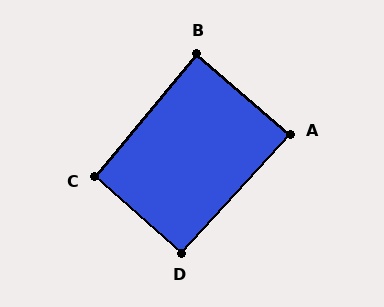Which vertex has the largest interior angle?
C, at approximately 92 degrees.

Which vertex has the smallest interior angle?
A, at approximately 88 degrees.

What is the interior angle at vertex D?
Approximately 91 degrees (approximately right).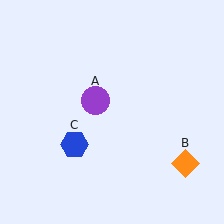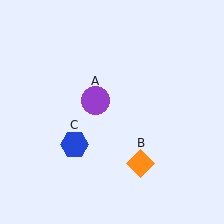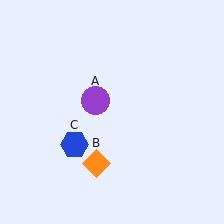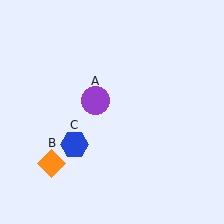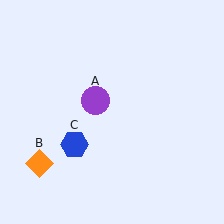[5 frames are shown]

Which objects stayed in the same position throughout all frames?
Purple circle (object A) and blue hexagon (object C) remained stationary.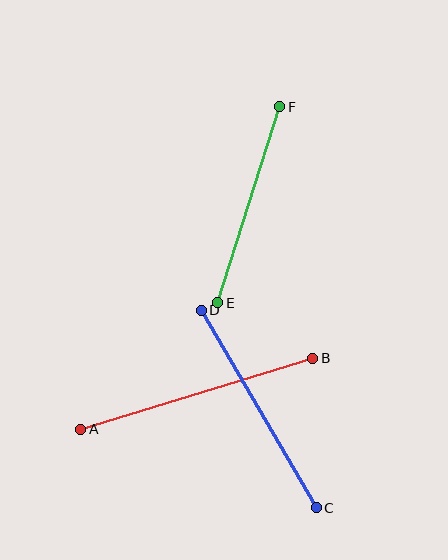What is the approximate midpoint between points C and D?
The midpoint is at approximately (259, 409) pixels.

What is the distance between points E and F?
The distance is approximately 206 pixels.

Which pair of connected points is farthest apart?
Points A and B are farthest apart.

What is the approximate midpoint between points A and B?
The midpoint is at approximately (197, 394) pixels.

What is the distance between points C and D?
The distance is approximately 229 pixels.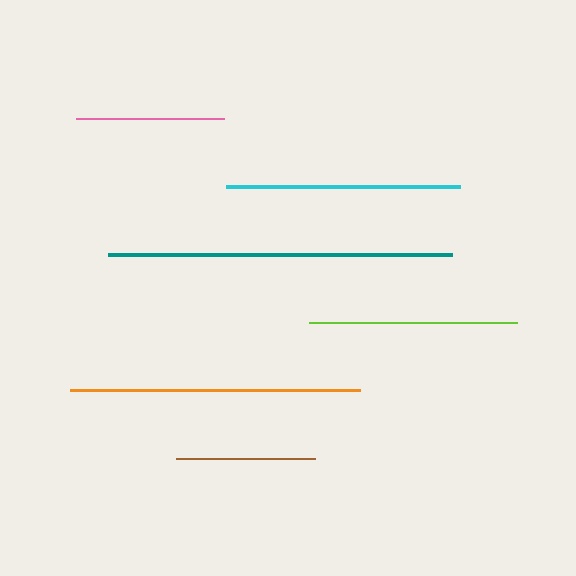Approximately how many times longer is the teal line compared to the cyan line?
The teal line is approximately 1.5 times the length of the cyan line.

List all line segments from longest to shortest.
From longest to shortest: teal, orange, cyan, lime, pink, brown.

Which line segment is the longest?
The teal line is the longest at approximately 344 pixels.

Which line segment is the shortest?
The brown line is the shortest at approximately 140 pixels.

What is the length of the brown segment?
The brown segment is approximately 140 pixels long.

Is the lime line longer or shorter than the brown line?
The lime line is longer than the brown line.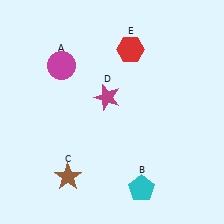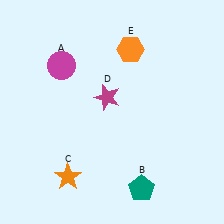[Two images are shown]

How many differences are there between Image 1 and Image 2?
There are 3 differences between the two images.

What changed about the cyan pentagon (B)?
In Image 1, B is cyan. In Image 2, it changed to teal.